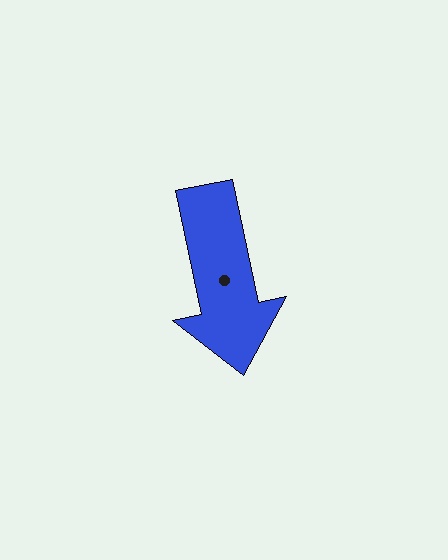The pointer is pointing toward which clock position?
Roughly 6 o'clock.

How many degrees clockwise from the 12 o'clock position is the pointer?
Approximately 168 degrees.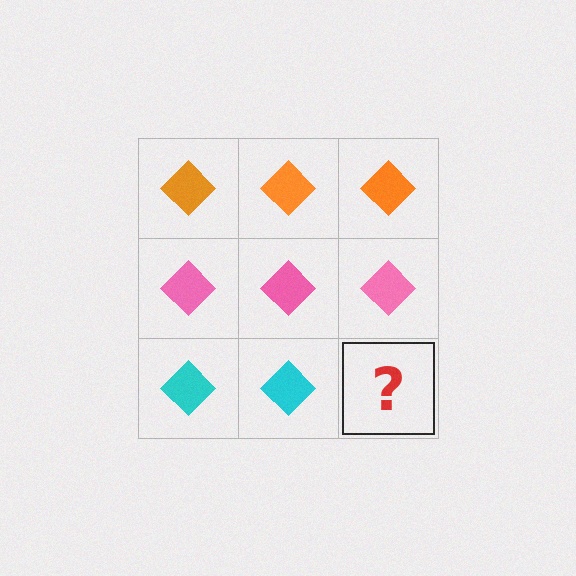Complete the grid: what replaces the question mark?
The question mark should be replaced with a cyan diamond.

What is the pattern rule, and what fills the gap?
The rule is that each row has a consistent color. The gap should be filled with a cyan diamond.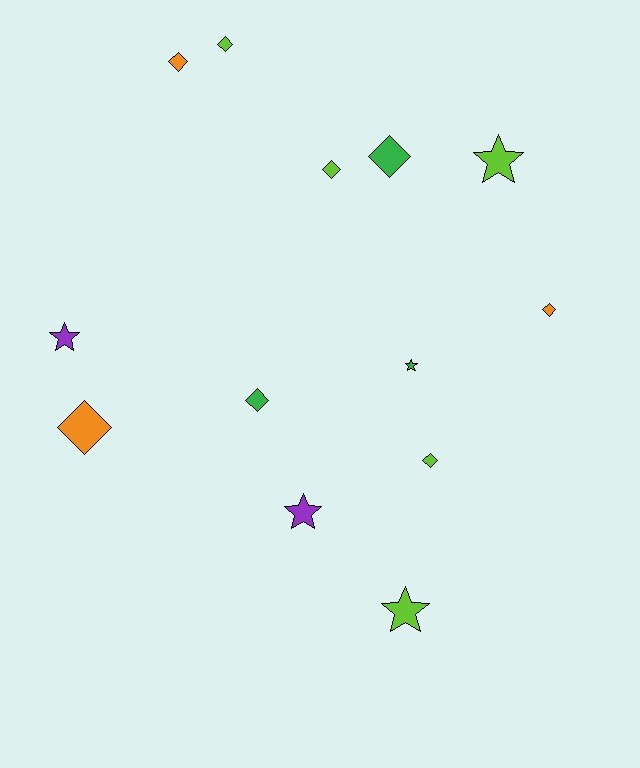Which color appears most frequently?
Lime, with 5 objects.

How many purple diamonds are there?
There are no purple diamonds.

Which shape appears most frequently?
Diamond, with 8 objects.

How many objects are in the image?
There are 13 objects.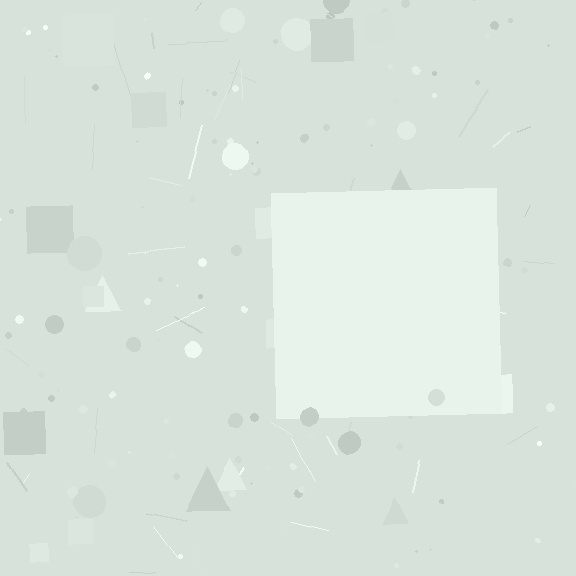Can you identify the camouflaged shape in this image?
The camouflaged shape is a square.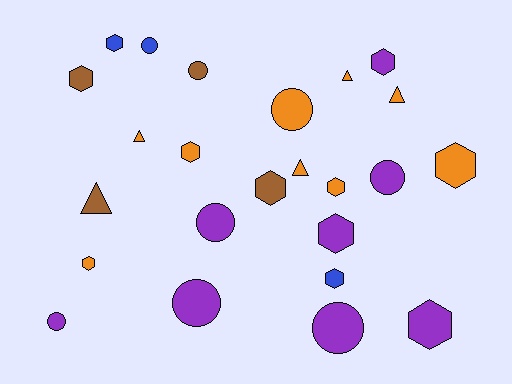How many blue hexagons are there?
There are 2 blue hexagons.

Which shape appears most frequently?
Hexagon, with 11 objects.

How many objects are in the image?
There are 24 objects.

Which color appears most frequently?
Orange, with 9 objects.